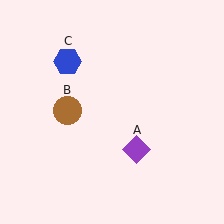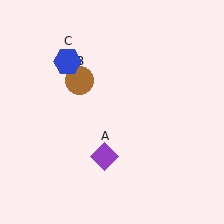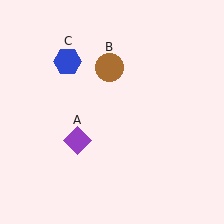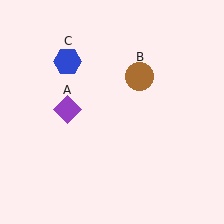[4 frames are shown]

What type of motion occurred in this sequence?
The purple diamond (object A), brown circle (object B) rotated clockwise around the center of the scene.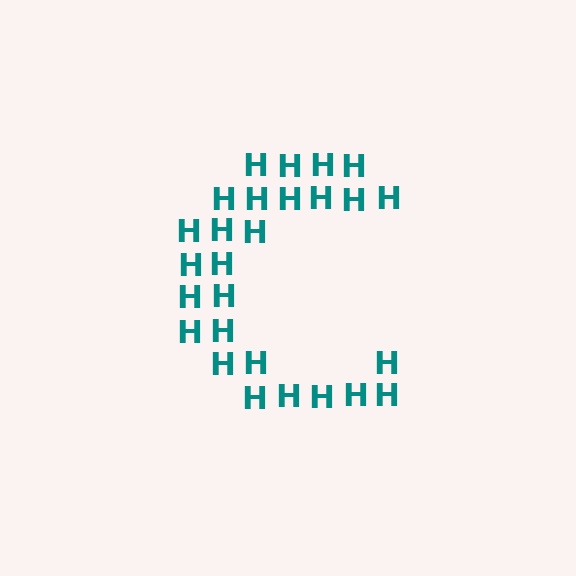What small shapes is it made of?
It is made of small letter H's.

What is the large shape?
The large shape is the letter C.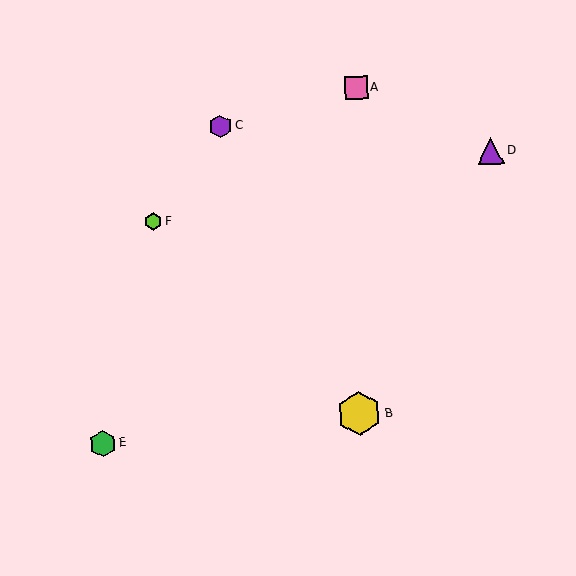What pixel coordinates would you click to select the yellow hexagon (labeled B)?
Click at (359, 414) to select the yellow hexagon B.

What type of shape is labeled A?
Shape A is a pink square.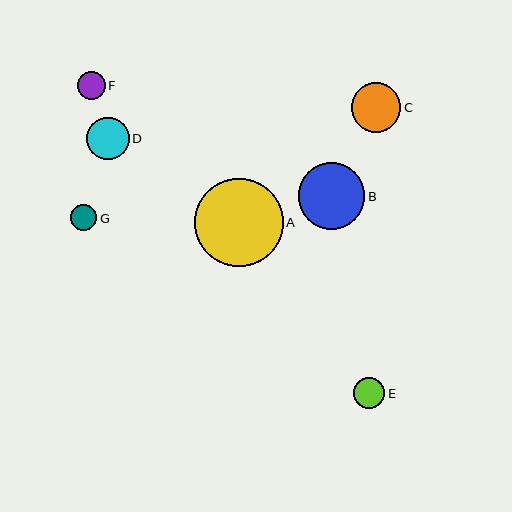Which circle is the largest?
Circle A is the largest with a size of approximately 89 pixels.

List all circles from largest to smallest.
From largest to smallest: A, B, C, D, E, F, G.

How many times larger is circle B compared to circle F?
Circle B is approximately 2.4 times the size of circle F.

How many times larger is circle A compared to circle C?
Circle A is approximately 1.8 times the size of circle C.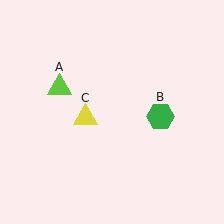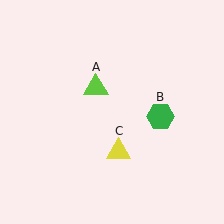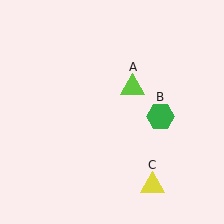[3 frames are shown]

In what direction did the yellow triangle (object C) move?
The yellow triangle (object C) moved down and to the right.